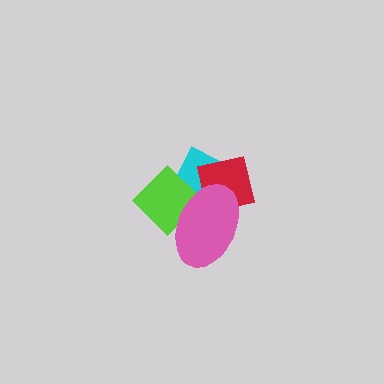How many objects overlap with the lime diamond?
3 objects overlap with the lime diamond.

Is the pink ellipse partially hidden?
No, no other shape covers it.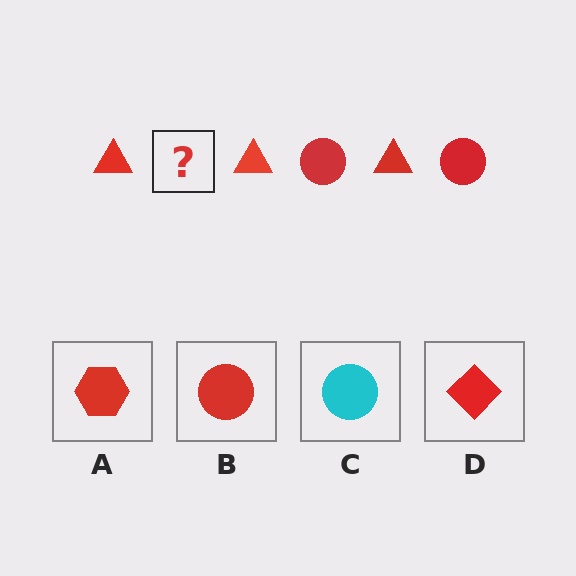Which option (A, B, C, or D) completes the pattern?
B.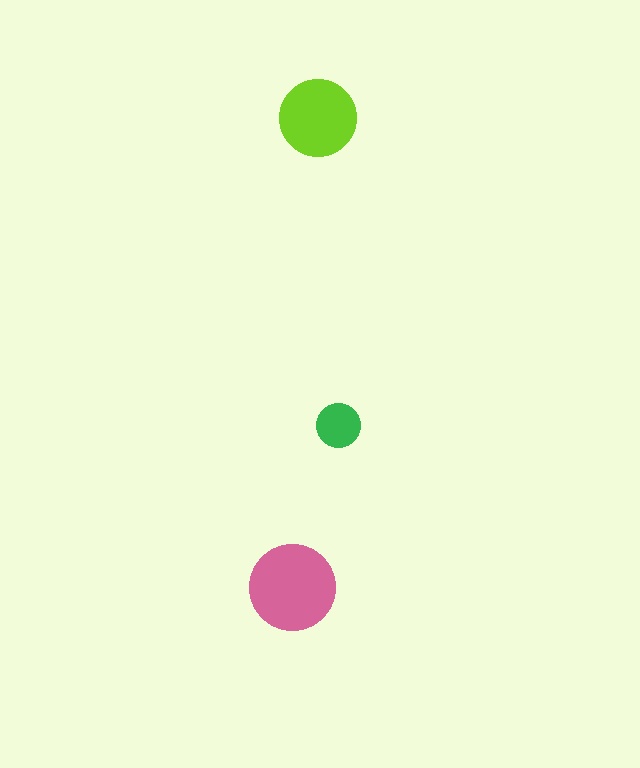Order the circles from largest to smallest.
the pink one, the lime one, the green one.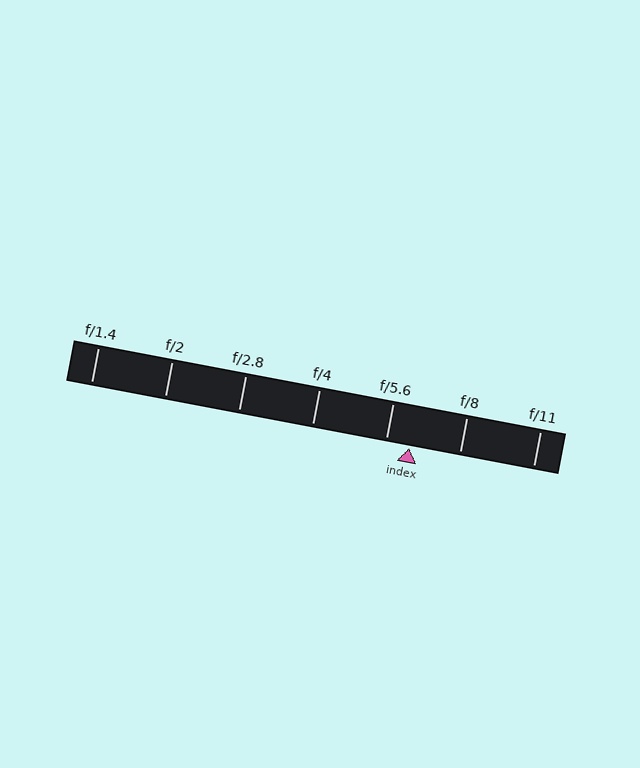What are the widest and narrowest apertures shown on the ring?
The widest aperture shown is f/1.4 and the narrowest is f/11.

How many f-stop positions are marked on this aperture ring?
There are 7 f-stop positions marked.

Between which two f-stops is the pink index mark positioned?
The index mark is between f/5.6 and f/8.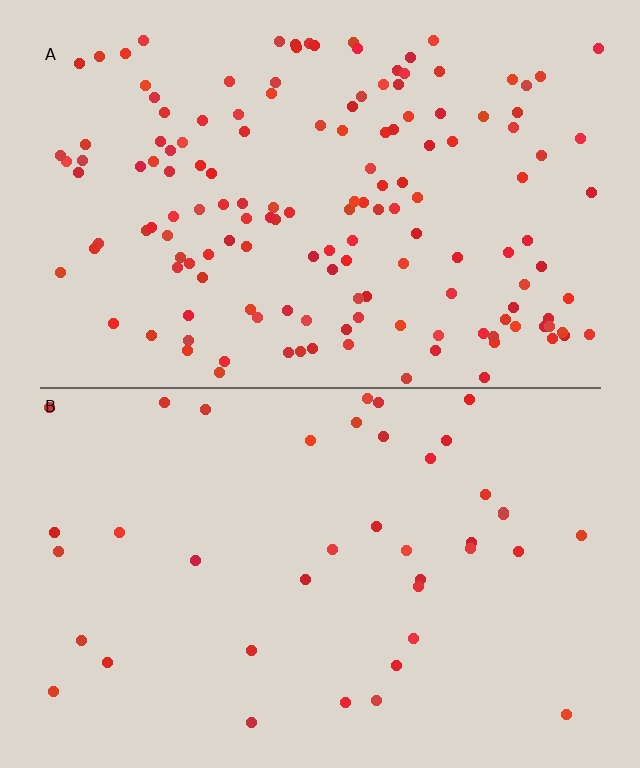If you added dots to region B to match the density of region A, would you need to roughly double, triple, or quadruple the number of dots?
Approximately quadruple.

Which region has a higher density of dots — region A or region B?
A (the top).